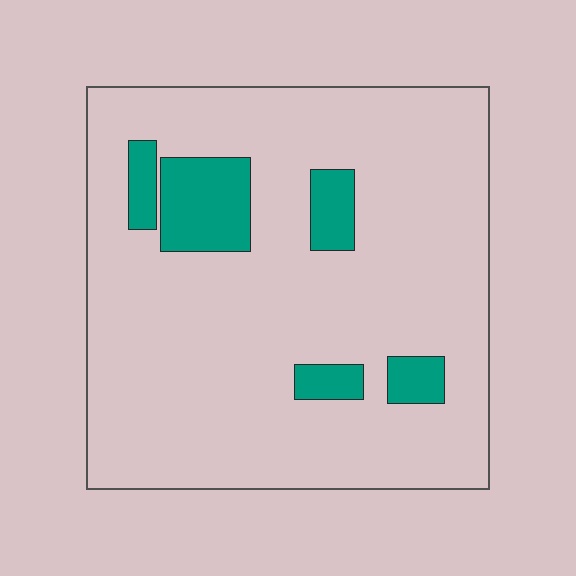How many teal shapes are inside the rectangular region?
5.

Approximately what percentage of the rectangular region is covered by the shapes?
Approximately 10%.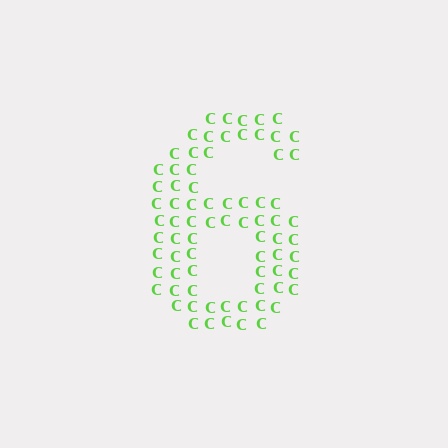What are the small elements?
The small elements are letter C's.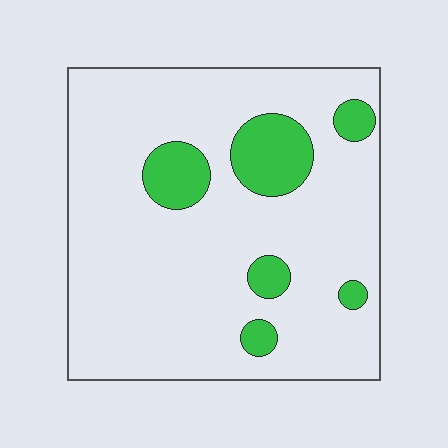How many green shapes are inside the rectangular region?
6.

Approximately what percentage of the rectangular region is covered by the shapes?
Approximately 15%.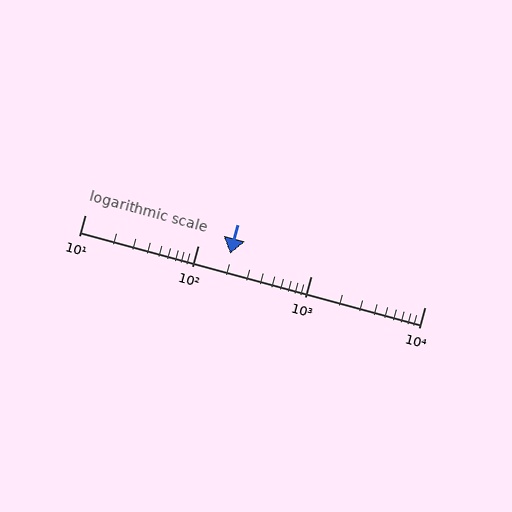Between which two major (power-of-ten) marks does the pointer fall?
The pointer is between 100 and 1000.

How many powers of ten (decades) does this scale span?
The scale spans 3 decades, from 10 to 10000.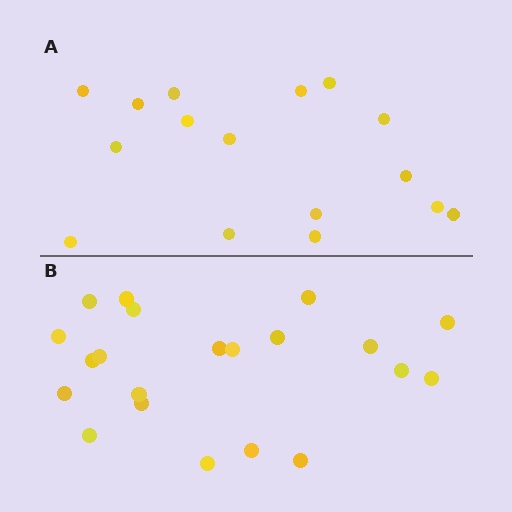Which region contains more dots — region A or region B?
Region B (the bottom region) has more dots.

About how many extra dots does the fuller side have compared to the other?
Region B has about 5 more dots than region A.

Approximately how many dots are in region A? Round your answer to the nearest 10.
About 20 dots. (The exact count is 16, which rounds to 20.)